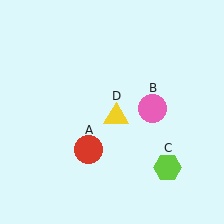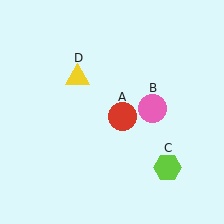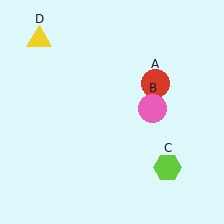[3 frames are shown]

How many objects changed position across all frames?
2 objects changed position: red circle (object A), yellow triangle (object D).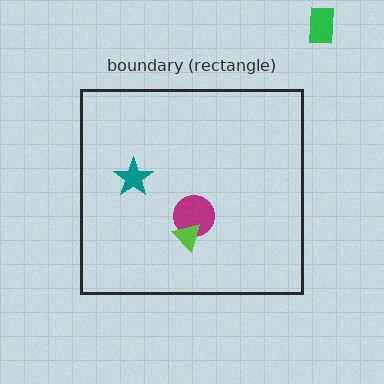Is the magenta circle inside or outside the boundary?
Inside.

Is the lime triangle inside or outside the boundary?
Inside.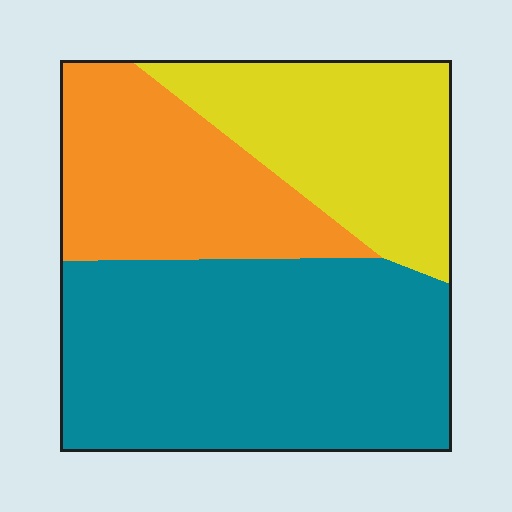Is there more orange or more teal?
Teal.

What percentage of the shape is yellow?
Yellow covers around 25% of the shape.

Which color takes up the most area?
Teal, at roughly 50%.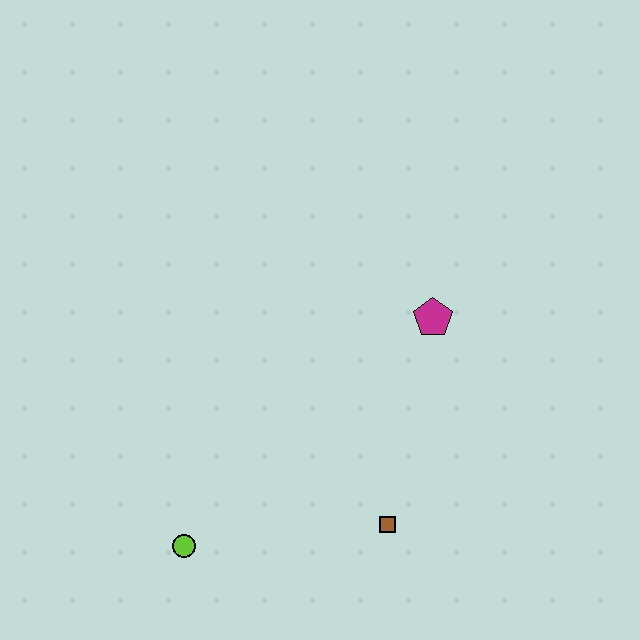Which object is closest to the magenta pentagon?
The brown square is closest to the magenta pentagon.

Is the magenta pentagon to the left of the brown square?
No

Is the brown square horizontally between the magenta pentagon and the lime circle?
Yes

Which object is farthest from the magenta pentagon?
The lime circle is farthest from the magenta pentagon.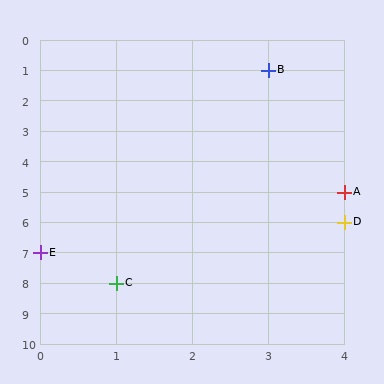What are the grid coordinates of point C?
Point C is at grid coordinates (1, 8).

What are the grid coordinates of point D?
Point D is at grid coordinates (4, 6).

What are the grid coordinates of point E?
Point E is at grid coordinates (0, 7).